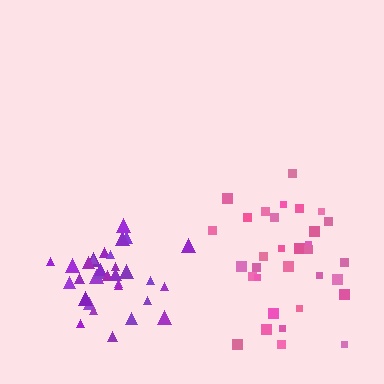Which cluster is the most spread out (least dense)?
Pink.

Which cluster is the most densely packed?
Purple.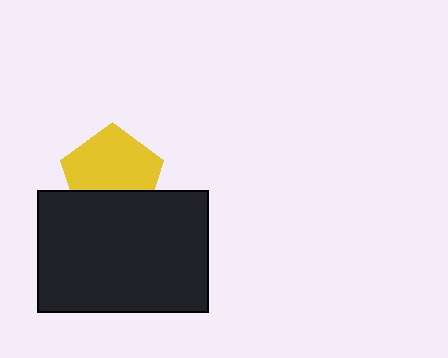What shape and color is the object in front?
The object in front is a black rectangle.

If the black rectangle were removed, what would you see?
You would see the complete yellow pentagon.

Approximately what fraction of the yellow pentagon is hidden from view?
Roughly 34% of the yellow pentagon is hidden behind the black rectangle.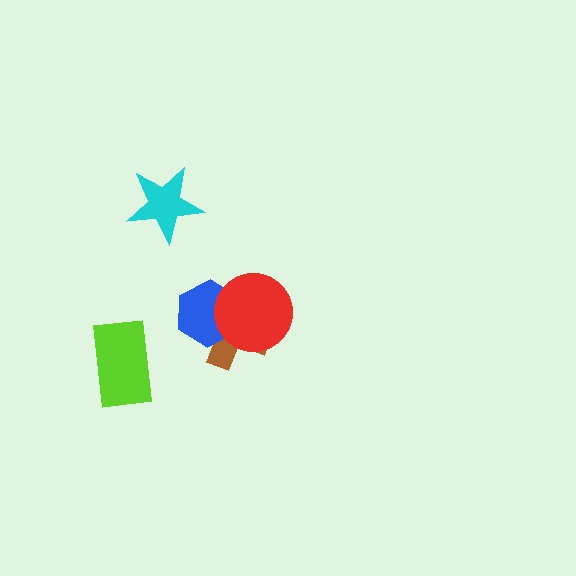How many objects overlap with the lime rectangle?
0 objects overlap with the lime rectangle.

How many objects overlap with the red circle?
2 objects overlap with the red circle.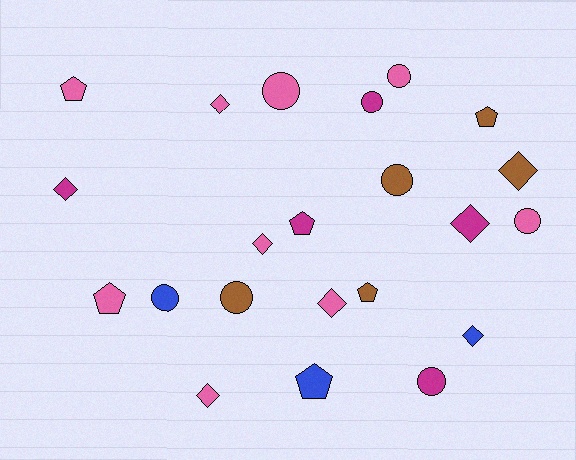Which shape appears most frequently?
Diamond, with 8 objects.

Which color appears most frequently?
Pink, with 9 objects.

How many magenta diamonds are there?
There are 2 magenta diamonds.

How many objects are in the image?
There are 22 objects.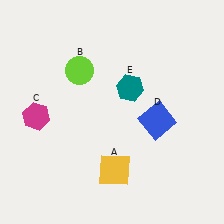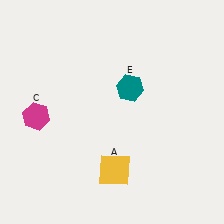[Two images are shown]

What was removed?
The lime circle (B), the blue square (D) were removed in Image 2.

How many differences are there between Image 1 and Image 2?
There are 2 differences between the two images.